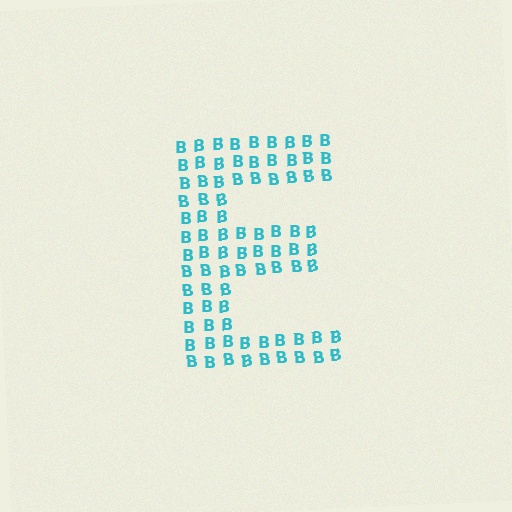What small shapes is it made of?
It is made of small letter B's.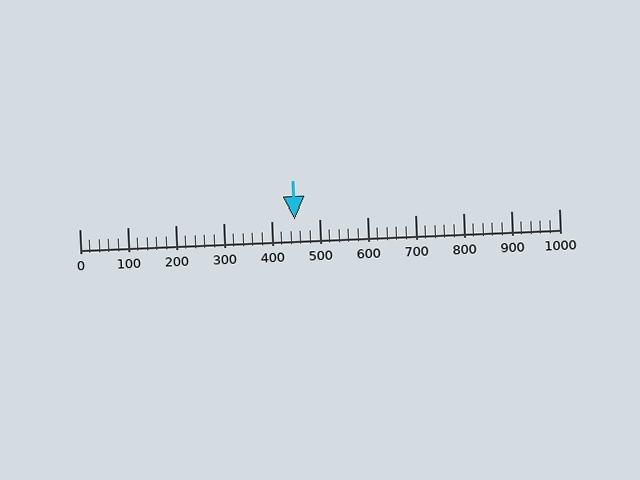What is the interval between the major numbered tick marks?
The major tick marks are spaced 100 units apart.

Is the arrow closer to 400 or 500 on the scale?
The arrow is closer to 400.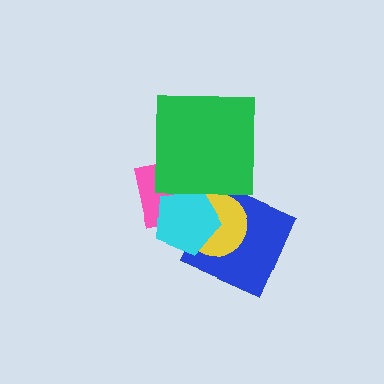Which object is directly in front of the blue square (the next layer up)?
The yellow circle is directly in front of the blue square.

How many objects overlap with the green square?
1 object overlaps with the green square.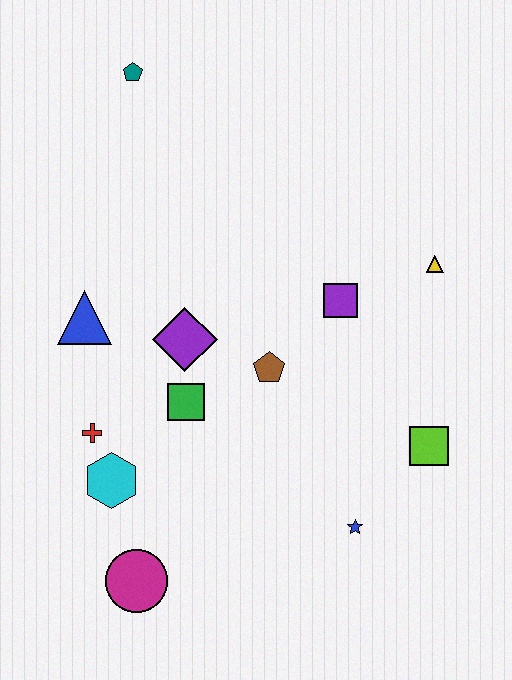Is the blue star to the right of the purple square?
Yes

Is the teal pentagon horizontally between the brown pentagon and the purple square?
No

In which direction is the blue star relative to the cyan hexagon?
The blue star is to the right of the cyan hexagon.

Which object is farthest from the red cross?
The yellow triangle is farthest from the red cross.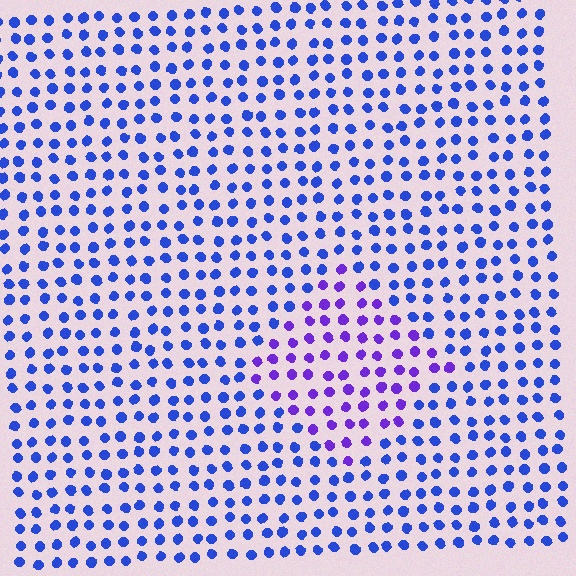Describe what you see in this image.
The image is filled with small blue elements in a uniform arrangement. A diamond-shaped region is visible where the elements are tinted to a slightly different hue, forming a subtle color boundary.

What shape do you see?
I see a diamond.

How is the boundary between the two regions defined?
The boundary is defined purely by a slight shift in hue (about 37 degrees). Spacing, size, and orientation are identical on both sides.